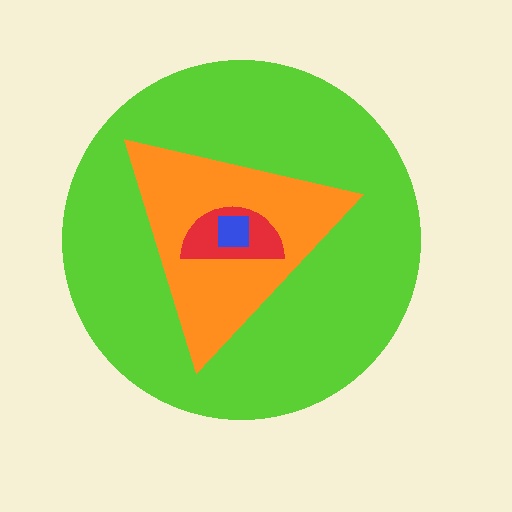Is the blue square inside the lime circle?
Yes.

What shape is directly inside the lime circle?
The orange triangle.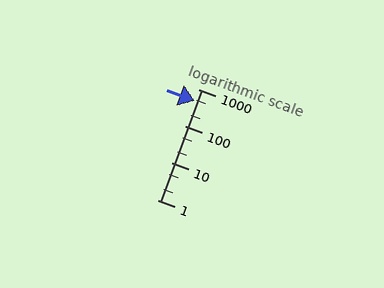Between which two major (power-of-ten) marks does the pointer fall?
The pointer is between 100 and 1000.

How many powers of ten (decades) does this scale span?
The scale spans 3 decades, from 1 to 1000.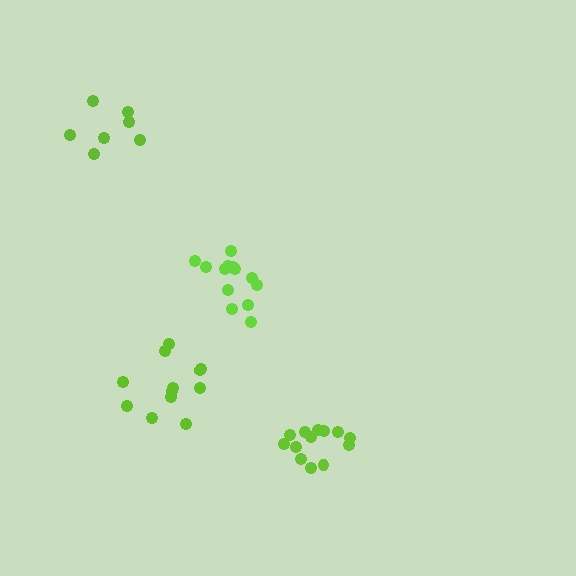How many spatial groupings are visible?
There are 4 spatial groupings.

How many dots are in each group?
Group 1: 12 dots, Group 2: 13 dots, Group 3: 7 dots, Group 4: 13 dots (45 total).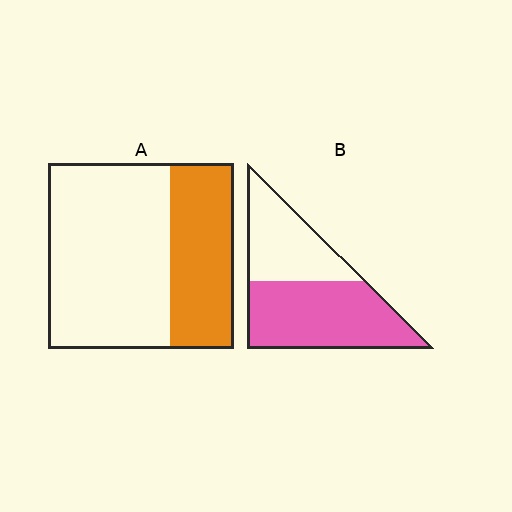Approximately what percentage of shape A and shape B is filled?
A is approximately 35% and B is approximately 60%.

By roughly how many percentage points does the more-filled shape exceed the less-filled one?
By roughly 25 percentage points (B over A).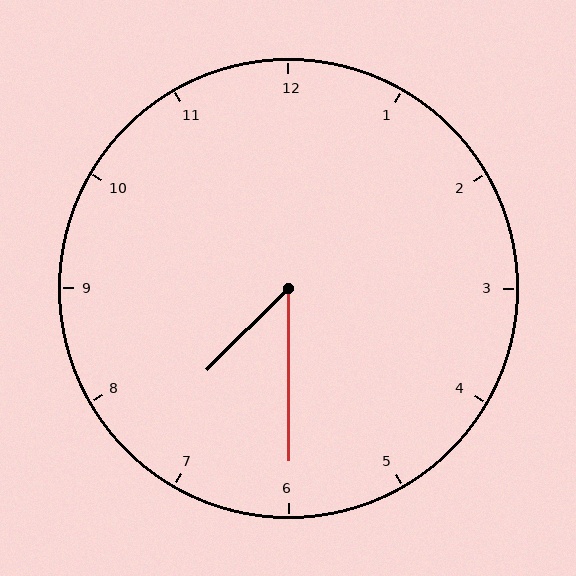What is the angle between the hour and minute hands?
Approximately 45 degrees.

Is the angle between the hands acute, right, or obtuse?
It is acute.